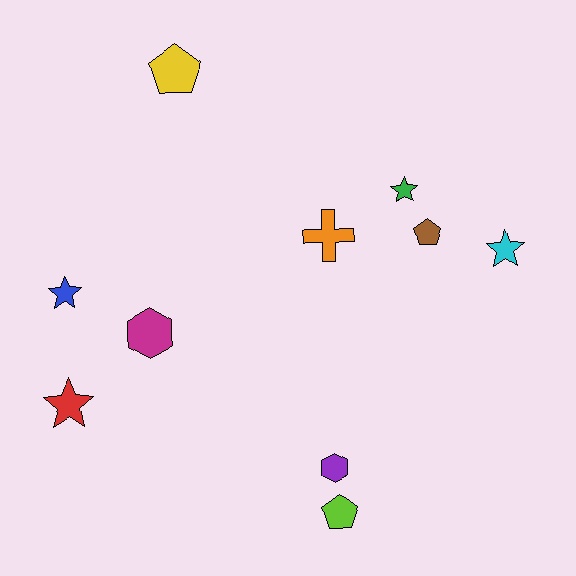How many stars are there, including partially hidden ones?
There are 4 stars.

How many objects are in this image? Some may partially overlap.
There are 10 objects.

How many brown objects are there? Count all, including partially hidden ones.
There is 1 brown object.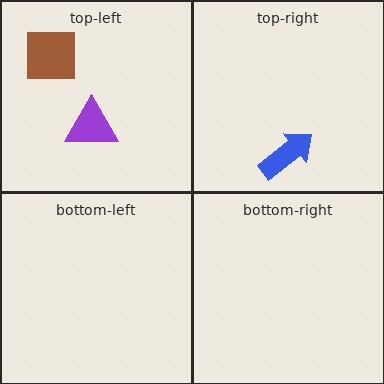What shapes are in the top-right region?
The blue arrow.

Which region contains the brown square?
The top-left region.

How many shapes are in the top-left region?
2.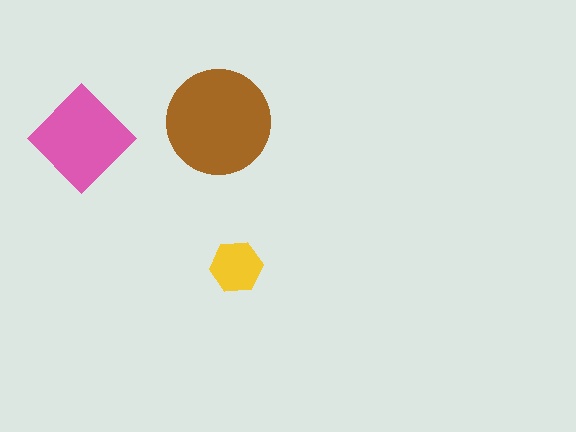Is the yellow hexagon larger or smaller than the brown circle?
Smaller.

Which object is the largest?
The brown circle.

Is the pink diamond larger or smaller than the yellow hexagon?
Larger.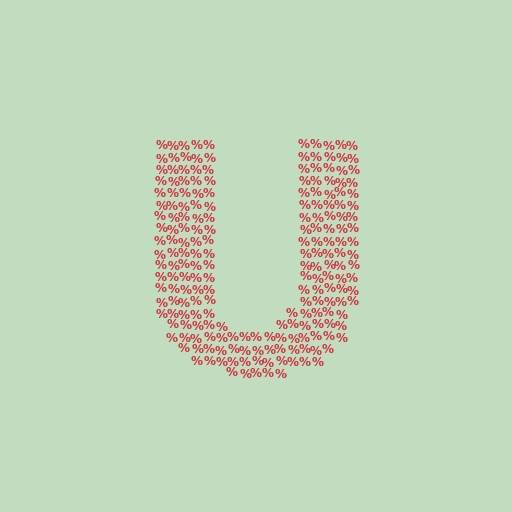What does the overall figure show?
The overall figure shows the letter U.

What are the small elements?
The small elements are percent signs.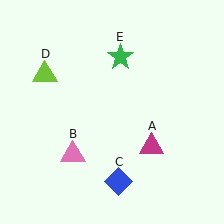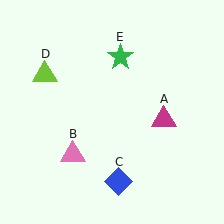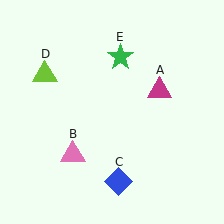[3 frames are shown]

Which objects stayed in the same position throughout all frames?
Pink triangle (object B) and blue diamond (object C) and lime triangle (object D) and green star (object E) remained stationary.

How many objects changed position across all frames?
1 object changed position: magenta triangle (object A).